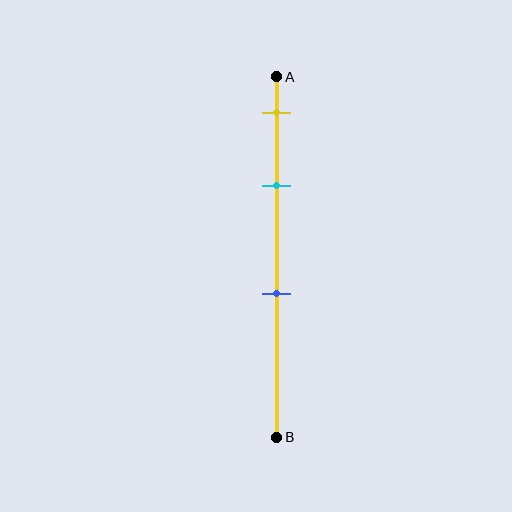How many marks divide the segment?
There are 3 marks dividing the segment.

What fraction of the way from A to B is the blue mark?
The blue mark is approximately 60% (0.6) of the way from A to B.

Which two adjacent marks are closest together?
The yellow and cyan marks are the closest adjacent pair.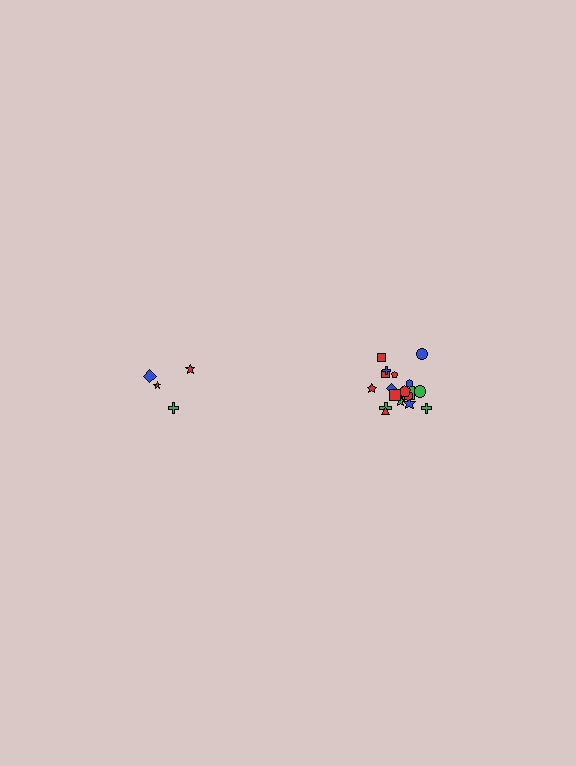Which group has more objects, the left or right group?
The right group.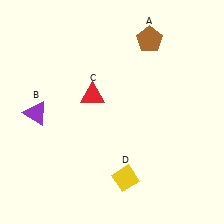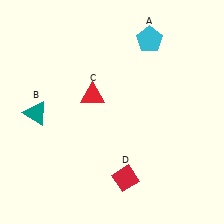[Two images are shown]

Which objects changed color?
A changed from brown to cyan. B changed from purple to teal. D changed from yellow to red.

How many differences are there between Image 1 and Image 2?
There are 3 differences between the two images.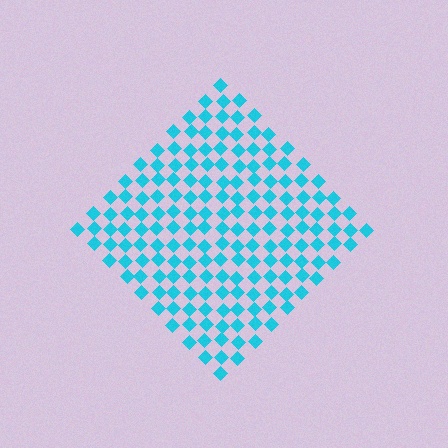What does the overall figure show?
The overall figure shows a diamond.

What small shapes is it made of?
It is made of small diamonds.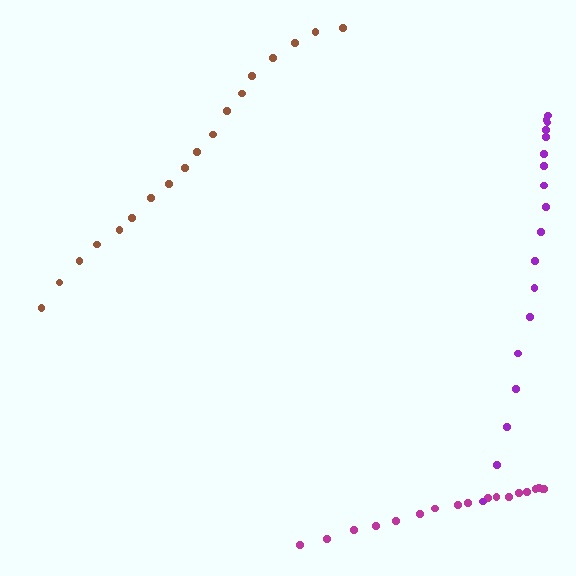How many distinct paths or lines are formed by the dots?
There are 3 distinct paths.